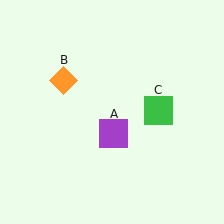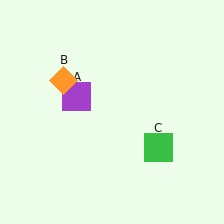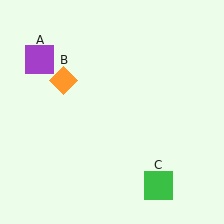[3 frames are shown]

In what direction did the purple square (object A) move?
The purple square (object A) moved up and to the left.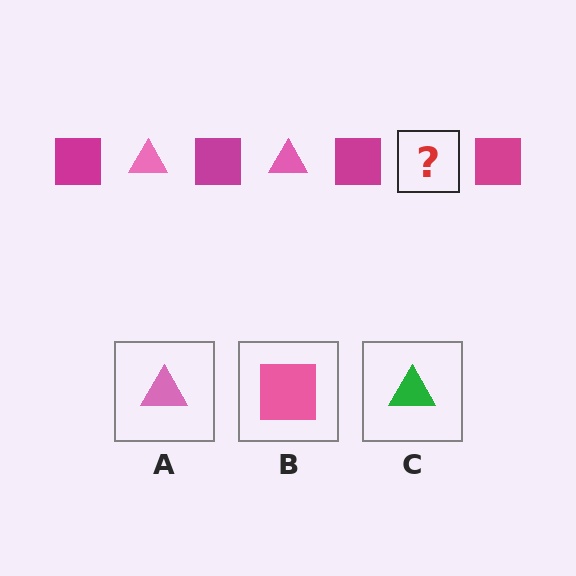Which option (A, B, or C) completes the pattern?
A.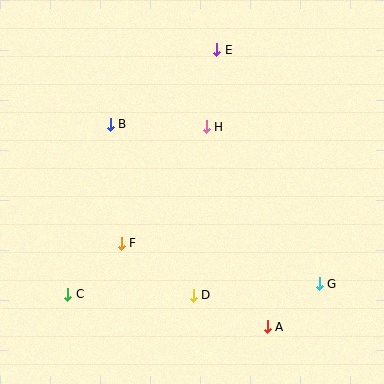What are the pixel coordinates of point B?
Point B is at (110, 124).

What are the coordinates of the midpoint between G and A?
The midpoint between G and A is at (293, 305).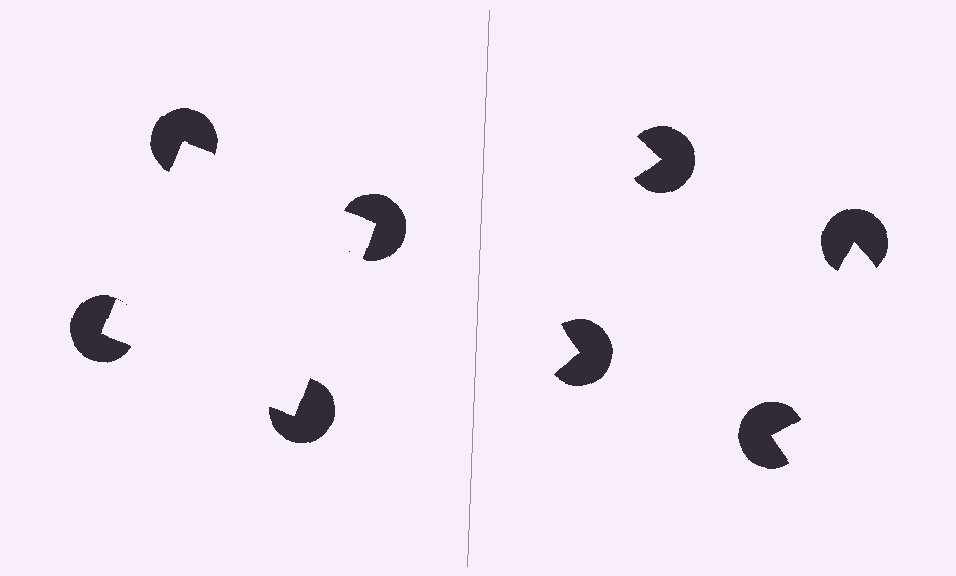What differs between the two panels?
The pac-man discs are positioned identically on both sides; only the wedge orientations differ. On the left they align to a square; on the right they are misaligned.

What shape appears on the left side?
An illusory square.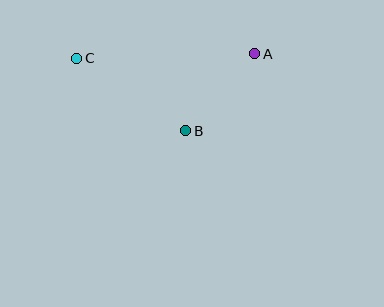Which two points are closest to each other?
Points A and B are closest to each other.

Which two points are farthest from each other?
Points A and C are farthest from each other.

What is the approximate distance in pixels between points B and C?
The distance between B and C is approximately 131 pixels.